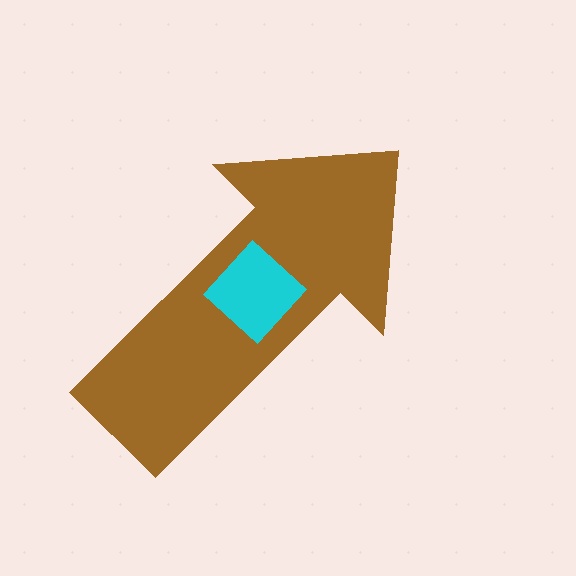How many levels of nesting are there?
2.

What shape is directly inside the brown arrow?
The cyan diamond.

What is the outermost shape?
The brown arrow.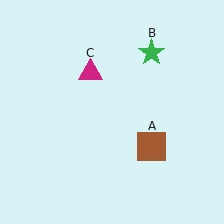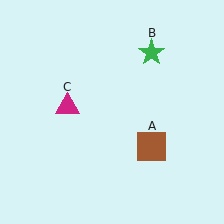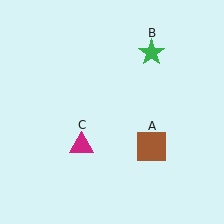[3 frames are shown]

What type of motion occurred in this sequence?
The magenta triangle (object C) rotated counterclockwise around the center of the scene.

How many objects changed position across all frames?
1 object changed position: magenta triangle (object C).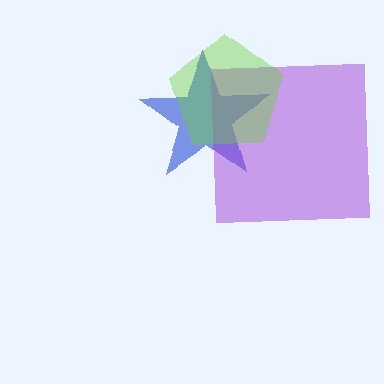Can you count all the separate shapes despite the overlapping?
Yes, there are 3 separate shapes.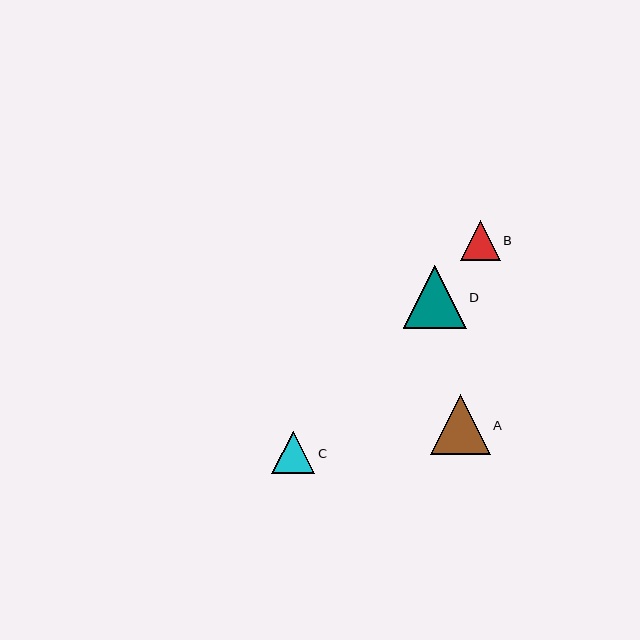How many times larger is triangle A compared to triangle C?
Triangle A is approximately 1.4 times the size of triangle C.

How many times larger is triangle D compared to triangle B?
Triangle D is approximately 1.6 times the size of triangle B.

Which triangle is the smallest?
Triangle B is the smallest with a size of approximately 40 pixels.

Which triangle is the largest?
Triangle D is the largest with a size of approximately 63 pixels.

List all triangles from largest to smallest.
From largest to smallest: D, A, C, B.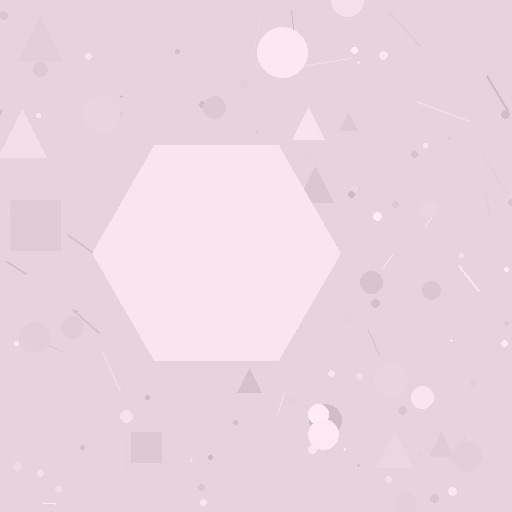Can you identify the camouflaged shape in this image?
The camouflaged shape is a hexagon.